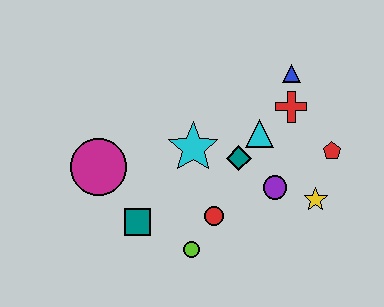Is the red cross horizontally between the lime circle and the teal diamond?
No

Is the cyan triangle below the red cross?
Yes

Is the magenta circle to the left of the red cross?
Yes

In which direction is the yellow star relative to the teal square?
The yellow star is to the right of the teal square.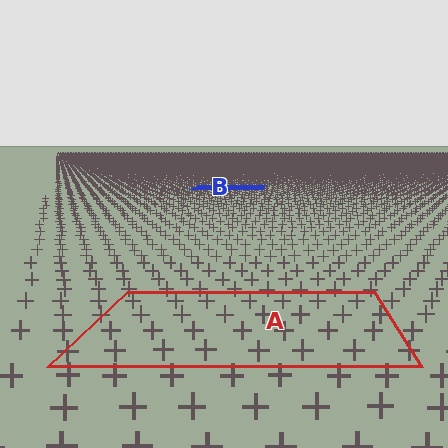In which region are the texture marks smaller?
The texture marks are smaller in region B, because it is farther away.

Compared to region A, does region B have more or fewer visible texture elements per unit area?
Region B has more texture elements per unit area — they are packed more densely because it is farther away.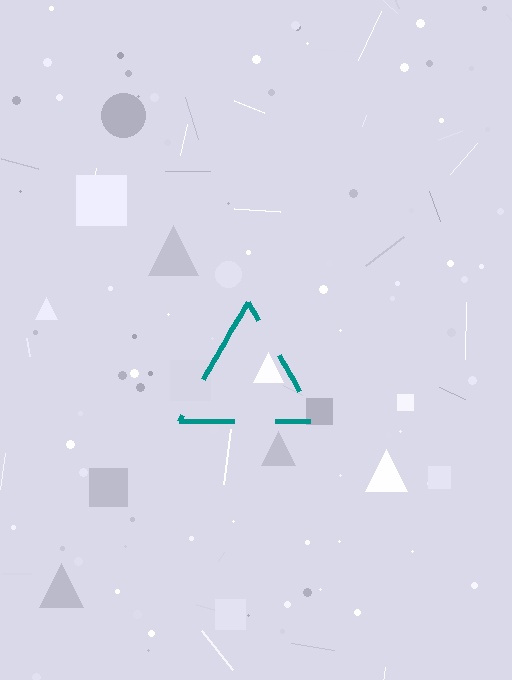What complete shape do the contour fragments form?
The contour fragments form a triangle.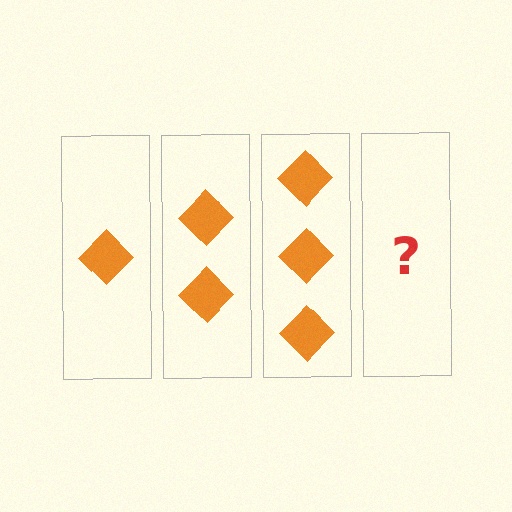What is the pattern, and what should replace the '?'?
The pattern is that each step adds one more diamond. The '?' should be 4 diamonds.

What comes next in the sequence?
The next element should be 4 diamonds.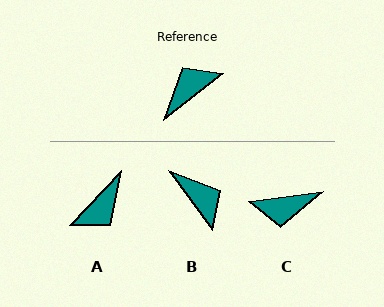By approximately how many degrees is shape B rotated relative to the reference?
Approximately 91 degrees clockwise.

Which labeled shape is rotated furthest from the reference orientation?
A, about 171 degrees away.